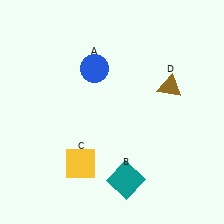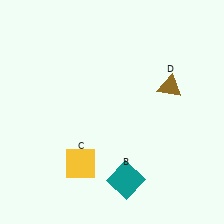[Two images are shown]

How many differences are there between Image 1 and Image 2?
There is 1 difference between the two images.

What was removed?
The blue circle (A) was removed in Image 2.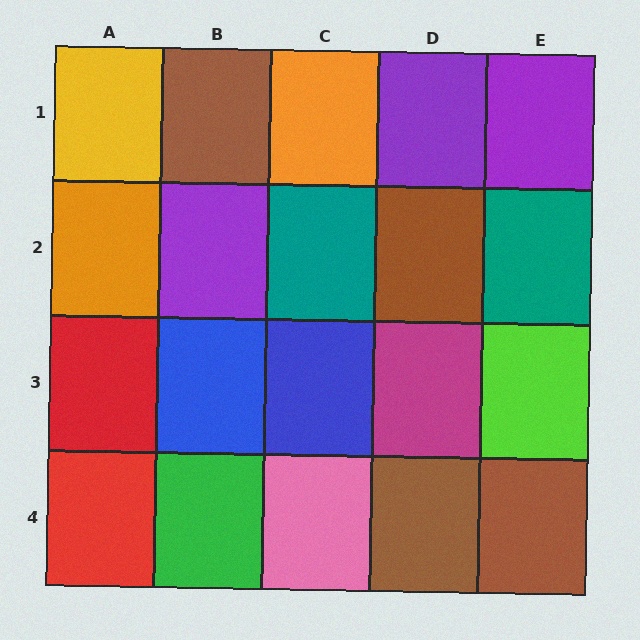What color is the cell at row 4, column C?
Pink.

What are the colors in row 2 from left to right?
Orange, purple, teal, brown, teal.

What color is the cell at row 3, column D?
Magenta.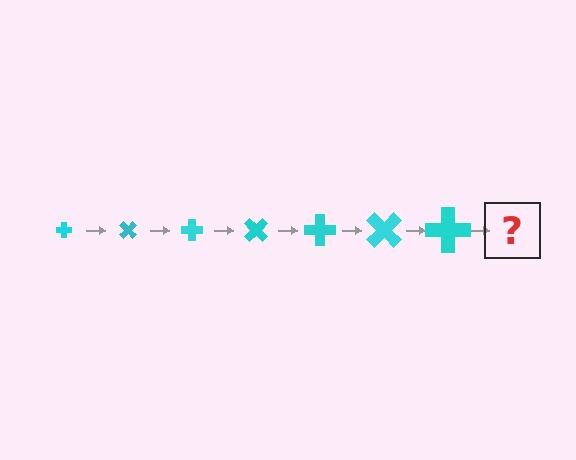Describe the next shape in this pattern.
It should be a cross, larger than the previous one and rotated 315 degrees from the start.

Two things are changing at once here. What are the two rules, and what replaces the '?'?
The two rules are that the cross grows larger each step and it rotates 45 degrees each step. The '?' should be a cross, larger than the previous one and rotated 315 degrees from the start.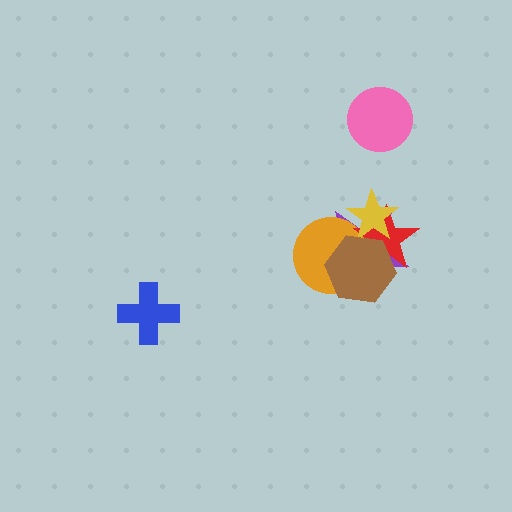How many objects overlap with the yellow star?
4 objects overlap with the yellow star.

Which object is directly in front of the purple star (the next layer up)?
The orange circle is directly in front of the purple star.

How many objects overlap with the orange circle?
4 objects overlap with the orange circle.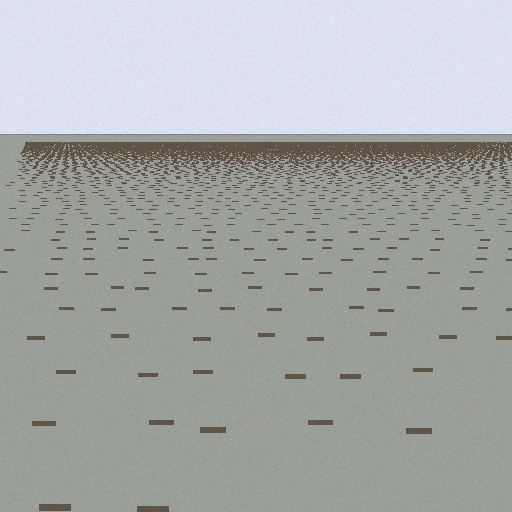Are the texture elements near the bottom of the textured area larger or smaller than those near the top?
Larger. Near the bottom, elements are closer to the viewer and appear at a bigger on-screen size.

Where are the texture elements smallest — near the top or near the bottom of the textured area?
Near the top.